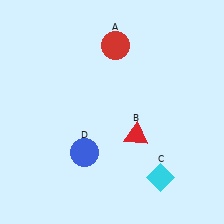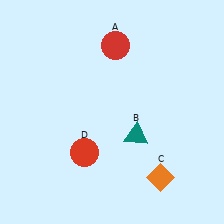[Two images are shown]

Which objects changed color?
B changed from red to teal. C changed from cyan to orange. D changed from blue to red.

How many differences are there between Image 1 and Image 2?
There are 3 differences between the two images.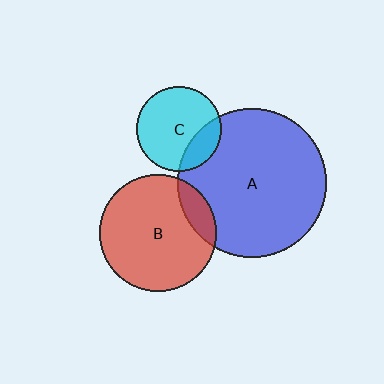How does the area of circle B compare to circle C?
Approximately 1.9 times.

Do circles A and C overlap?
Yes.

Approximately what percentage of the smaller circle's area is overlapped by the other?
Approximately 20%.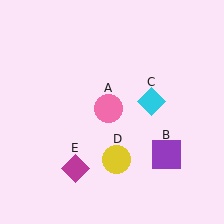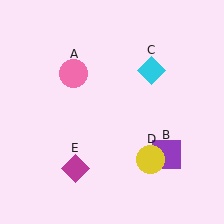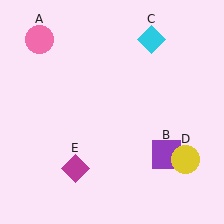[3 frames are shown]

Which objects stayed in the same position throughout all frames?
Purple square (object B) and magenta diamond (object E) remained stationary.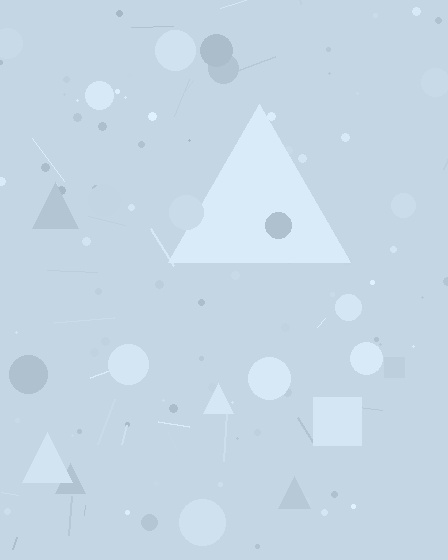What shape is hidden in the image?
A triangle is hidden in the image.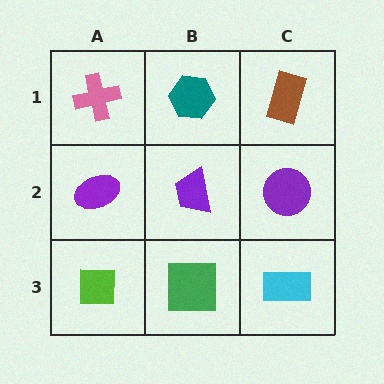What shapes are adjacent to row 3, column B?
A purple trapezoid (row 2, column B), a lime square (row 3, column A), a cyan rectangle (row 3, column C).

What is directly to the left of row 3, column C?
A green square.